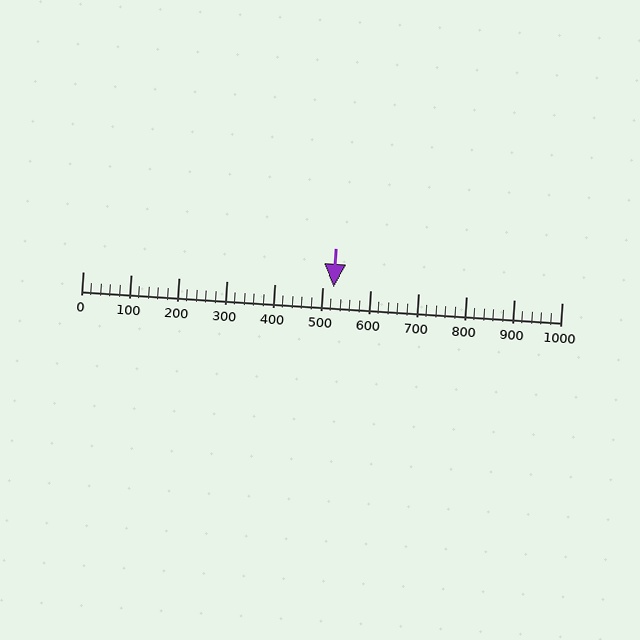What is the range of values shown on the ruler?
The ruler shows values from 0 to 1000.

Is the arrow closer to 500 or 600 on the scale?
The arrow is closer to 500.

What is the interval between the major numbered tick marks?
The major tick marks are spaced 100 units apart.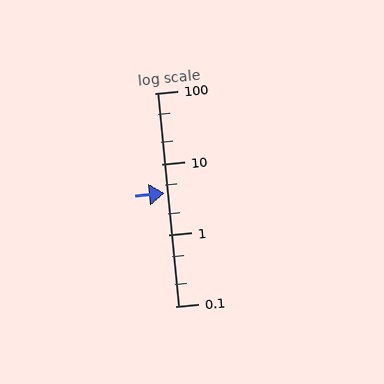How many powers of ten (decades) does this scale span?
The scale spans 3 decades, from 0.1 to 100.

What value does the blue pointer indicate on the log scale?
The pointer indicates approximately 3.9.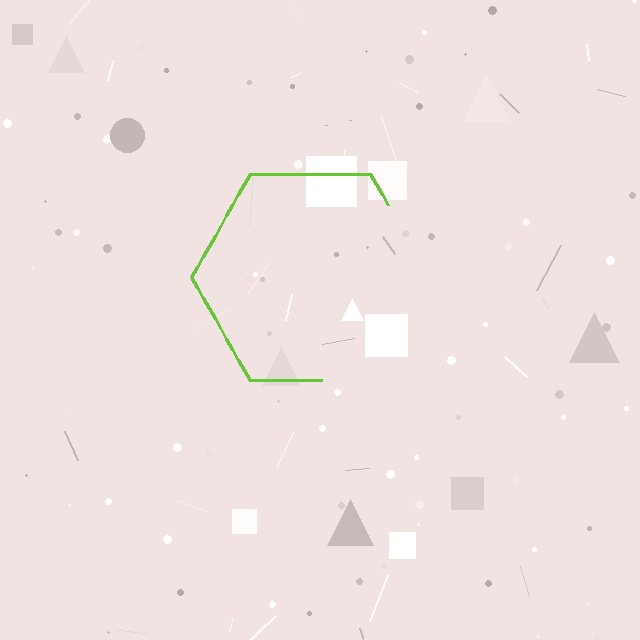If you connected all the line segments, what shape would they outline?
They would outline a hexagon.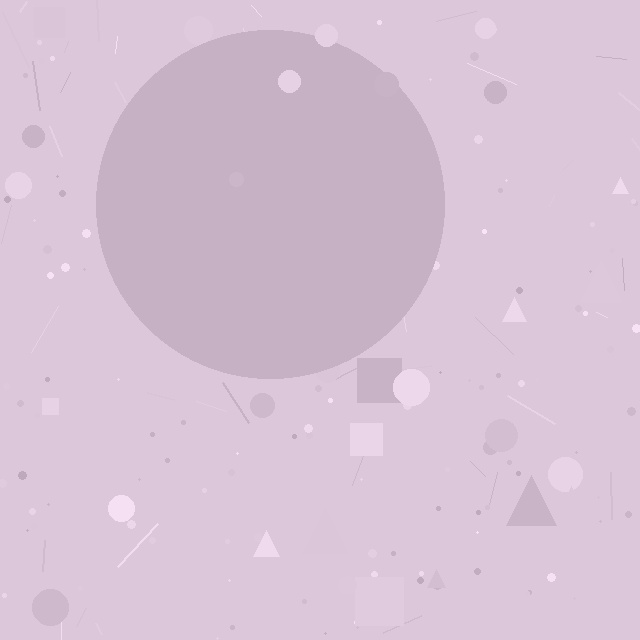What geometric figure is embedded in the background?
A circle is embedded in the background.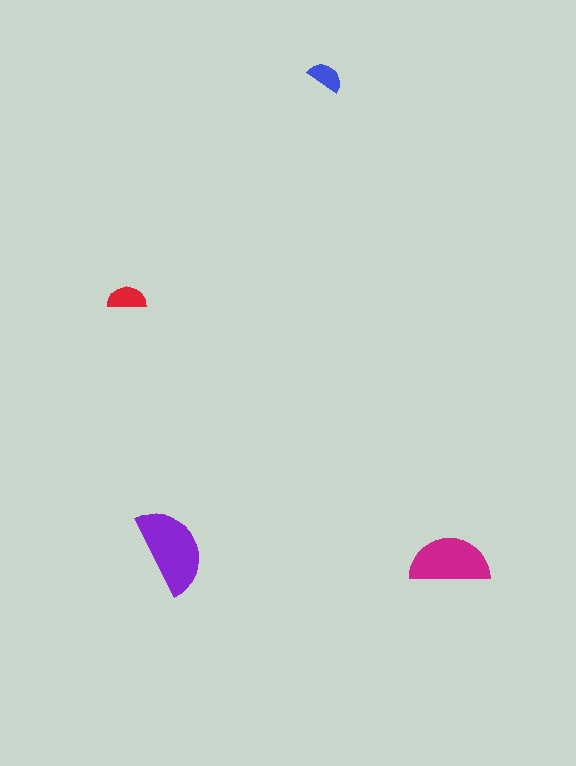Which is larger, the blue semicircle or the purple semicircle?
The purple one.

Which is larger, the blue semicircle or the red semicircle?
The red one.